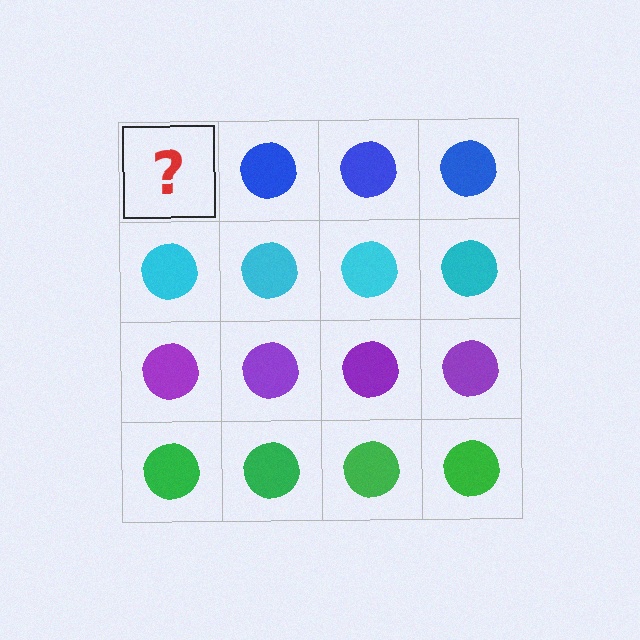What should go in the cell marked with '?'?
The missing cell should contain a blue circle.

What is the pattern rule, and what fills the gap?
The rule is that each row has a consistent color. The gap should be filled with a blue circle.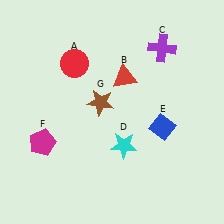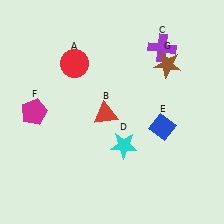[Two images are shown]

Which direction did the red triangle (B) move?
The red triangle (B) moved down.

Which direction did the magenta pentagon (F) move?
The magenta pentagon (F) moved up.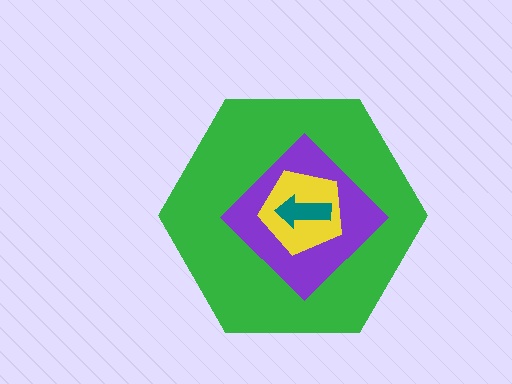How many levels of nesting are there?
4.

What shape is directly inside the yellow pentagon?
The teal arrow.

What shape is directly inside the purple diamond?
The yellow pentagon.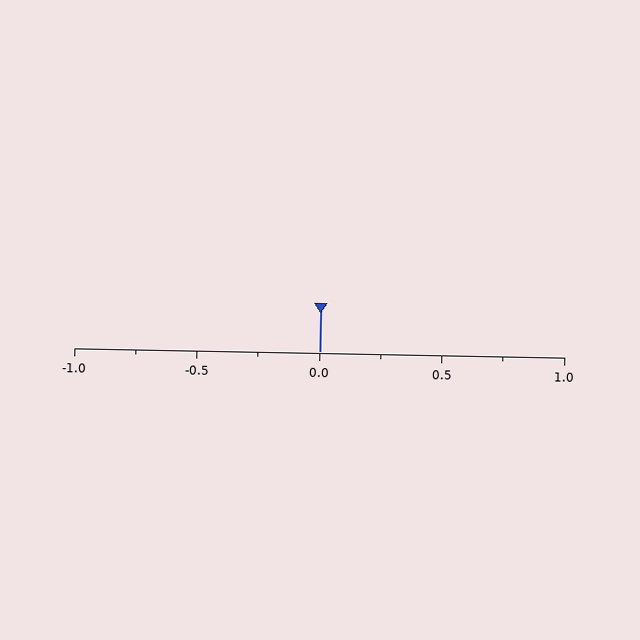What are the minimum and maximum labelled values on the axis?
The axis runs from -1.0 to 1.0.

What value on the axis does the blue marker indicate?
The marker indicates approximately 0.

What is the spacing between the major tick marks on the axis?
The major ticks are spaced 0.5 apart.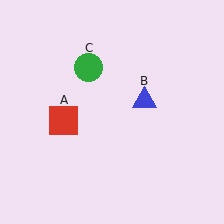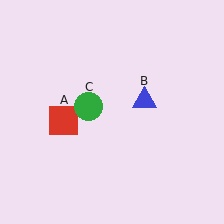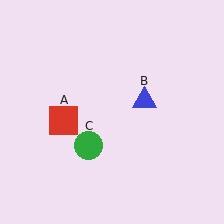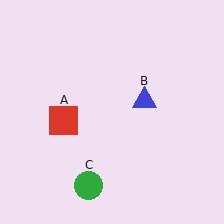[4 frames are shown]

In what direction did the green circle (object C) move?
The green circle (object C) moved down.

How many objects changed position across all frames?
1 object changed position: green circle (object C).